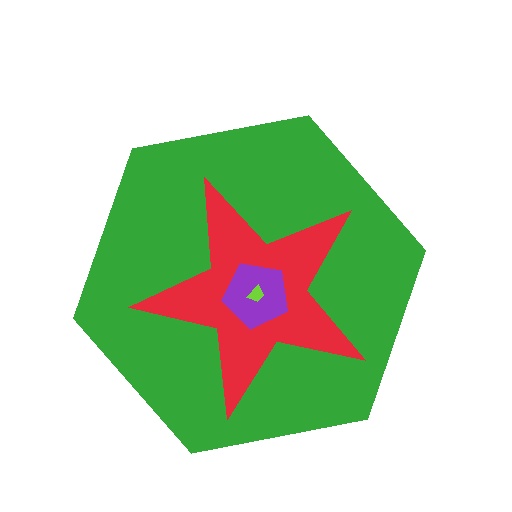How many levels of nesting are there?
4.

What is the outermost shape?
The green hexagon.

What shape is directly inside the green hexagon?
The red star.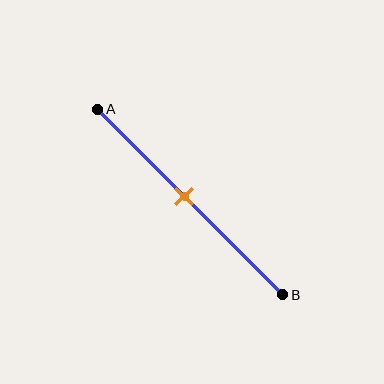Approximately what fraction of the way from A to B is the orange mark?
The orange mark is approximately 45% of the way from A to B.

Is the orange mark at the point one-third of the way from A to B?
No, the mark is at about 45% from A, not at the 33% one-third point.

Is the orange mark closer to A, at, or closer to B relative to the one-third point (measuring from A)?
The orange mark is closer to point B than the one-third point of segment AB.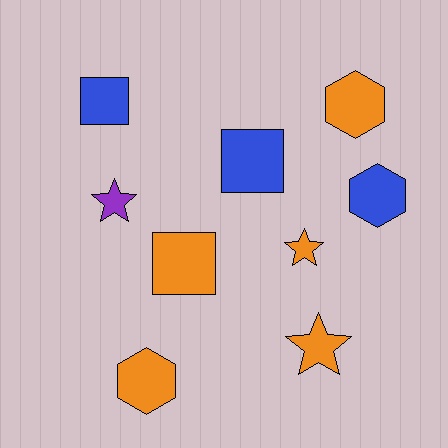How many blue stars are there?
There are no blue stars.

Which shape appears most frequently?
Star, with 3 objects.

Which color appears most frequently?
Orange, with 5 objects.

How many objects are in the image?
There are 9 objects.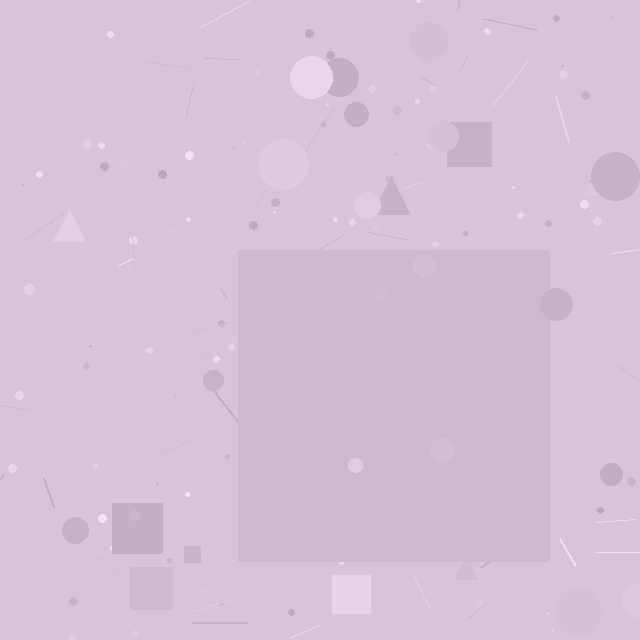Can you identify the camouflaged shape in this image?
The camouflaged shape is a square.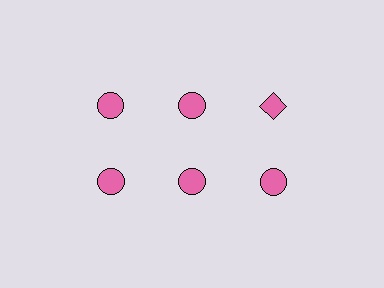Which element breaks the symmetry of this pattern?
The pink diamond in the top row, center column breaks the symmetry. All other shapes are pink circles.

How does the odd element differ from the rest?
It has a different shape: diamond instead of circle.